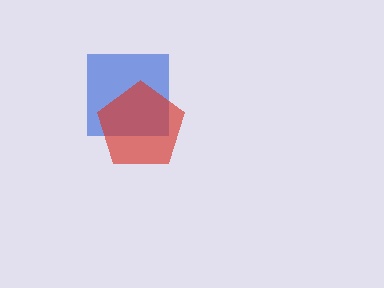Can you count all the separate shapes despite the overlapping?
Yes, there are 2 separate shapes.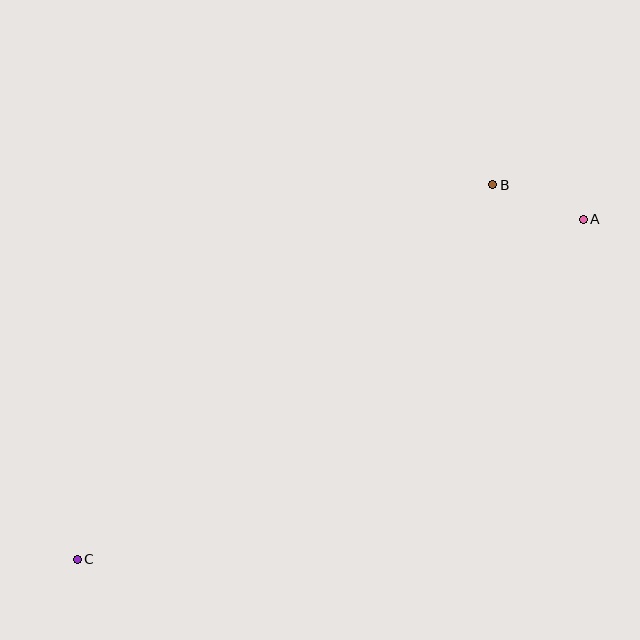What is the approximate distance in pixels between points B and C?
The distance between B and C is approximately 559 pixels.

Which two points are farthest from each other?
Points A and C are farthest from each other.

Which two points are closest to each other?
Points A and B are closest to each other.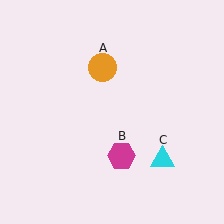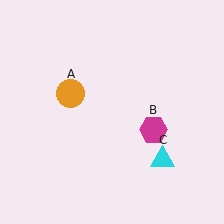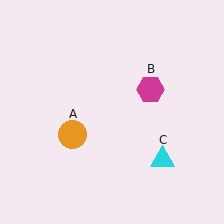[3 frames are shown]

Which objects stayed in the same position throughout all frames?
Cyan triangle (object C) remained stationary.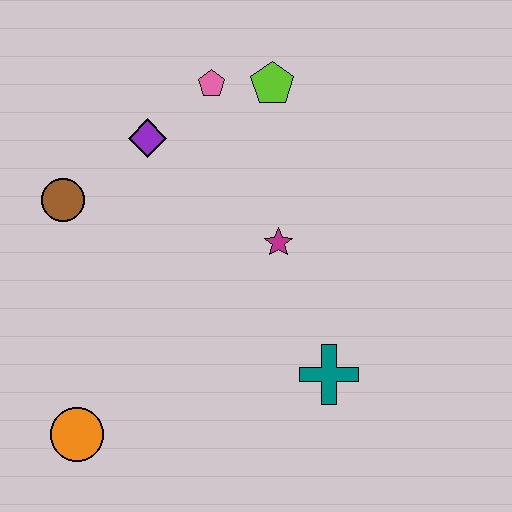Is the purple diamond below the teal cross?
No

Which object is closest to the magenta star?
The teal cross is closest to the magenta star.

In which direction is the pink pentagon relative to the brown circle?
The pink pentagon is to the right of the brown circle.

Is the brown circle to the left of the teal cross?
Yes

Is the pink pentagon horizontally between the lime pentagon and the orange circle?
Yes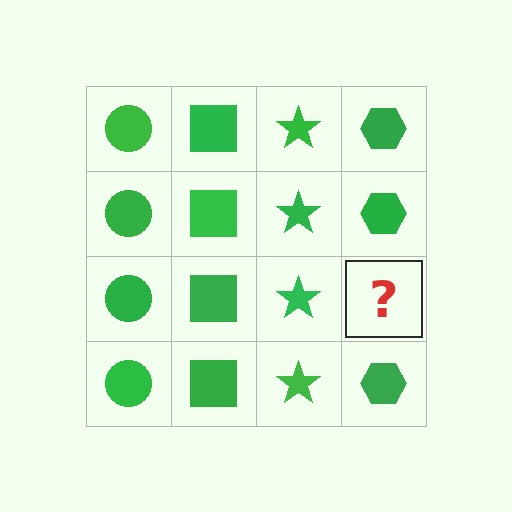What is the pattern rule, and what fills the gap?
The rule is that each column has a consistent shape. The gap should be filled with a green hexagon.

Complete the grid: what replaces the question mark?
The question mark should be replaced with a green hexagon.